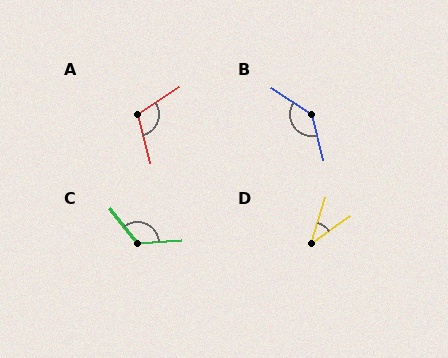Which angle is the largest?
B, at approximately 137 degrees.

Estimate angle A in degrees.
Approximately 110 degrees.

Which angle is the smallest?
D, at approximately 37 degrees.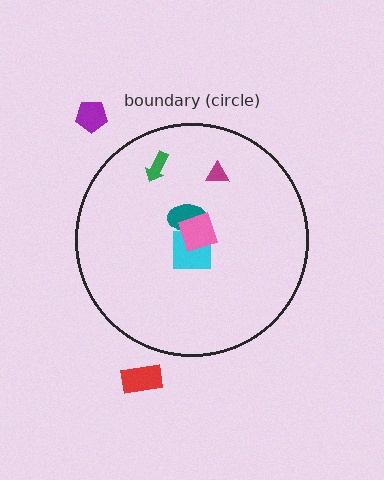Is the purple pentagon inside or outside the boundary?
Outside.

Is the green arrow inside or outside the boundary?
Inside.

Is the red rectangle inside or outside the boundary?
Outside.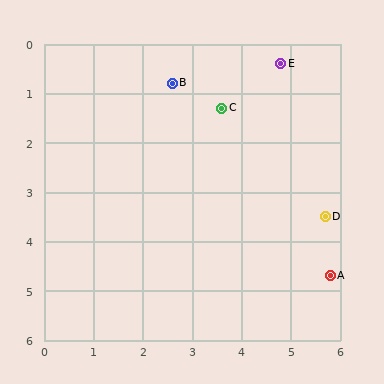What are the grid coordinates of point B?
Point B is at approximately (2.6, 0.8).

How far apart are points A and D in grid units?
Points A and D are about 1.2 grid units apart.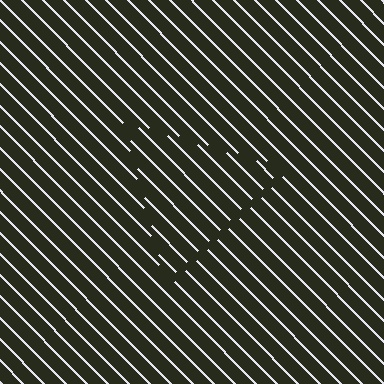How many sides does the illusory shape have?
3 sides — the line-ends trace a triangle.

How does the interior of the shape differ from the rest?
The interior of the shape contains the same grating, shifted by half a period — the contour is defined by the phase discontinuity where line-ends from the inner and outer gratings abut.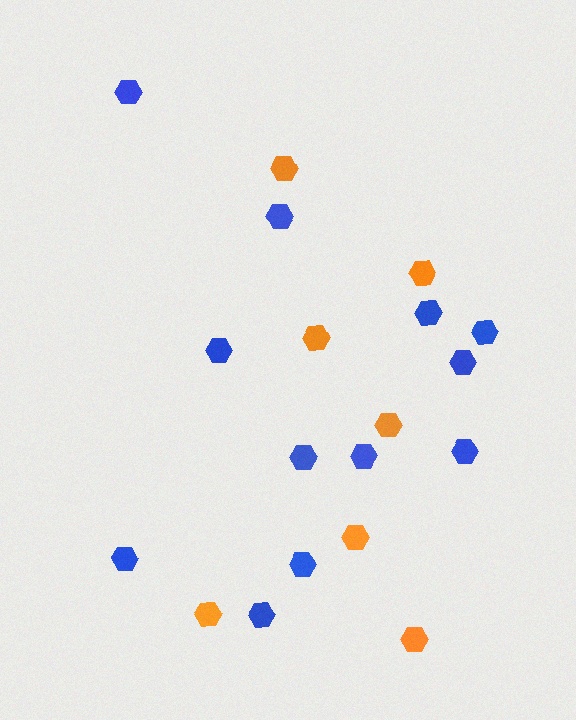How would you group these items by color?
There are 2 groups: one group of orange hexagons (7) and one group of blue hexagons (12).